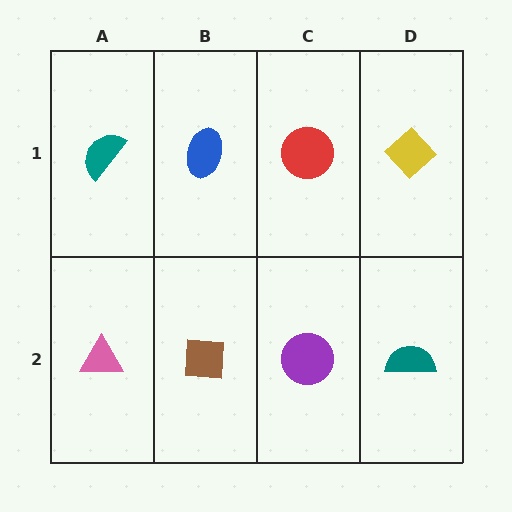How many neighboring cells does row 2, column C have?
3.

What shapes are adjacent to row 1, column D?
A teal semicircle (row 2, column D), a red circle (row 1, column C).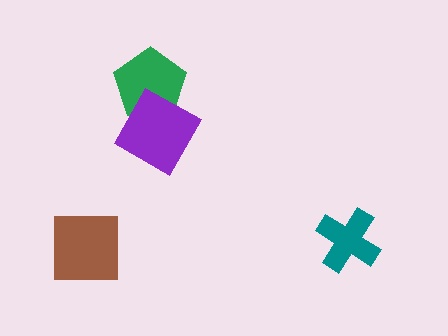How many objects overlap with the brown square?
0 objects overlap with the brown square.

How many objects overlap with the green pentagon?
1 object overlaps with the green pentagon.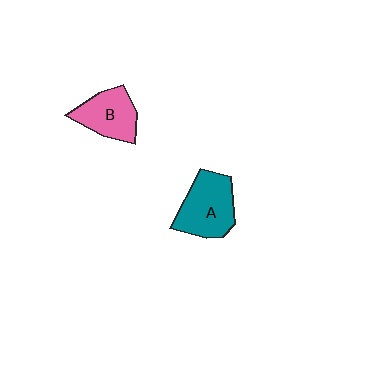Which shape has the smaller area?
Shape B (pink).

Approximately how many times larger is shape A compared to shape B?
Approximately 1.2 times.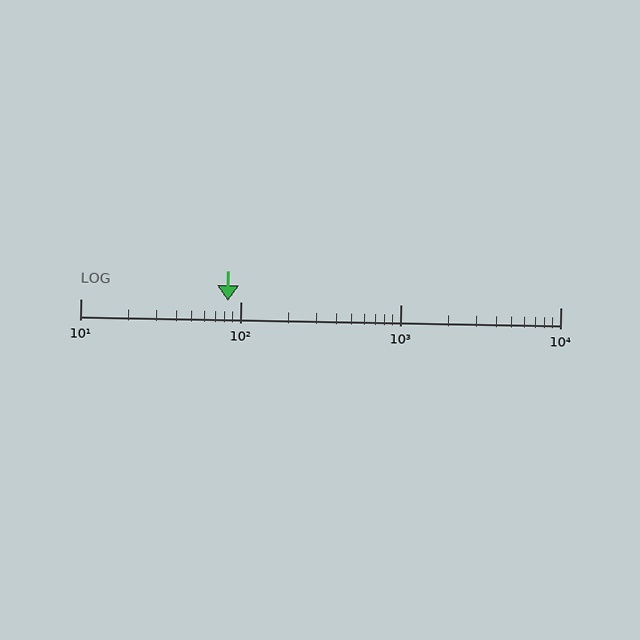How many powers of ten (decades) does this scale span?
The scale spans 3 decades, from 10 to 10000.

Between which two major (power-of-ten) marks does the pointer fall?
The pointer is between 10 and 100.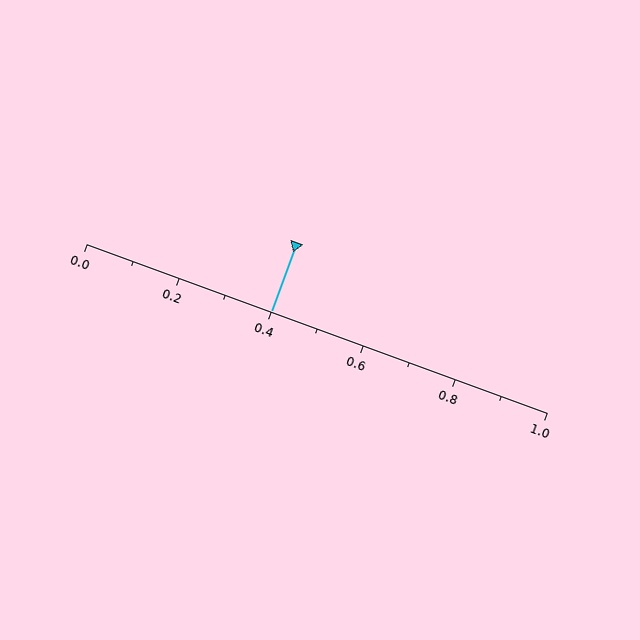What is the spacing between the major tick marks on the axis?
The major ticks are spaced 0.2 apart.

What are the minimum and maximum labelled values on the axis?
The axis runs from 0.0 to 1.0.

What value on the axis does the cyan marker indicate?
The marker indicates approximately 0.4.